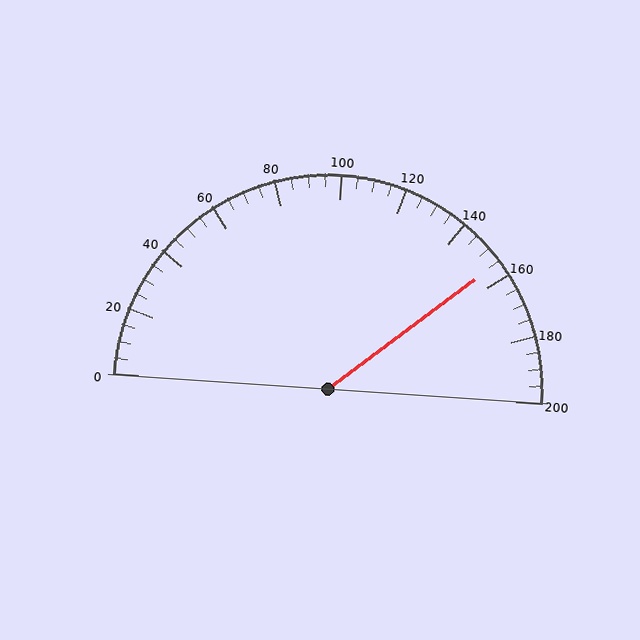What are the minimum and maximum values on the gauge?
The gauge ranges from 0 to 200.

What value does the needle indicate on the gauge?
The needle indicates approximately 155.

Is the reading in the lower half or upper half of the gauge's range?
The reading is in the upper half of the range (0 to 200).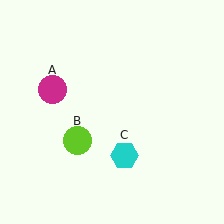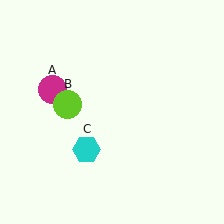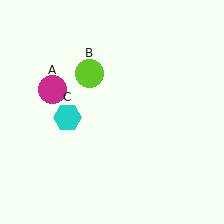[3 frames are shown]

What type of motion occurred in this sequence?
The lime circle (object B), cyan hexagon (object C) rotated clockwise around the center of the scene.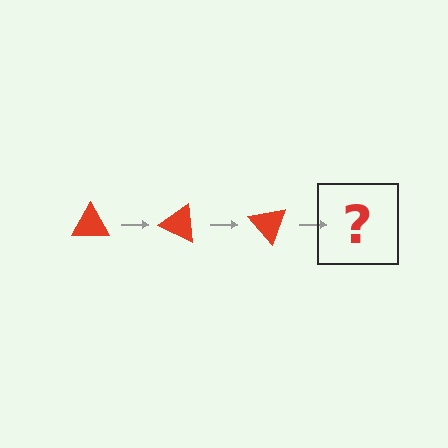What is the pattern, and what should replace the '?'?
The pattern is that the triangle rotates 25 degrees each step. The '?' should be a red triangle rotated 75 degrees.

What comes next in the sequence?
The next element should be a red triangle rotated 75 degrees.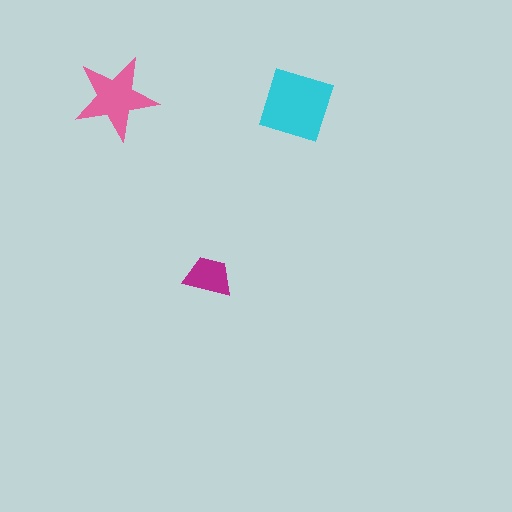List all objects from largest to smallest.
The cyan square, the pink star, the magenta trapezoid.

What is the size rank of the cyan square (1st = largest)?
1st.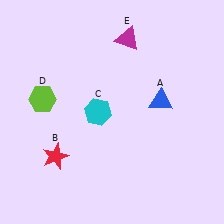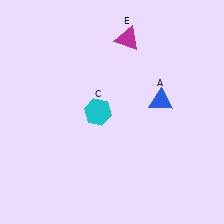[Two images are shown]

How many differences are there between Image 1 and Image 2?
There are 2 differences between the two images.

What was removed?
The lime hexagon (D), the red star (B) were removed in Image 2.